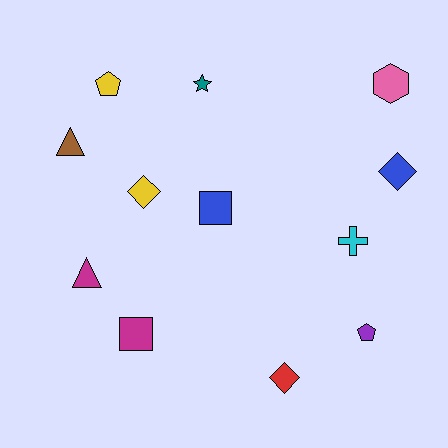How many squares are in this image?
There are 2 squares.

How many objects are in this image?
There are 12 objects.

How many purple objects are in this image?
There is 1 purple object.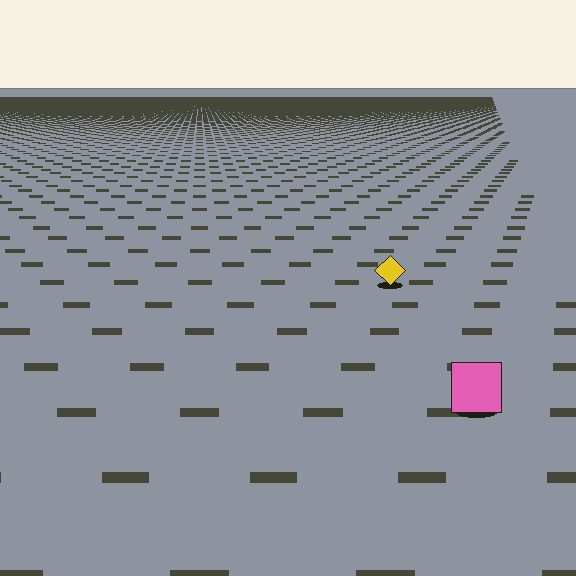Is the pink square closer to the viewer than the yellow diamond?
Yes. The pink square is closer — you can tell from the texture gradient: the ground texture is coarser near it.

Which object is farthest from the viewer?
The yellow diamond is farthest from the viewer. It appears smaller and the ground texture around it is denser.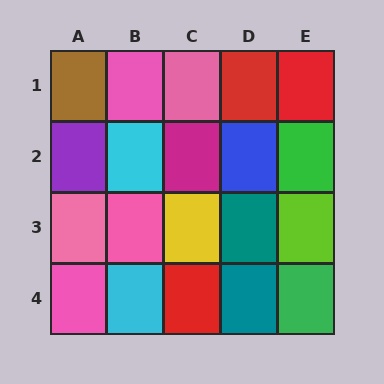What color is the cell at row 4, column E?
Green.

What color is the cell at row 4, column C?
Red.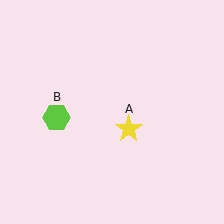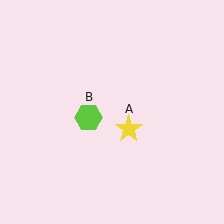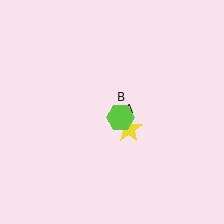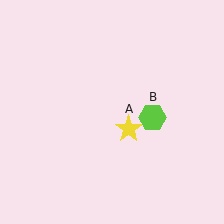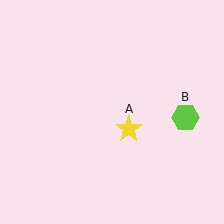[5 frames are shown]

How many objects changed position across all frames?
1 object changed position: lime hexagon (object B).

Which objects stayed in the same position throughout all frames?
Yellow star (object A) remained stationary.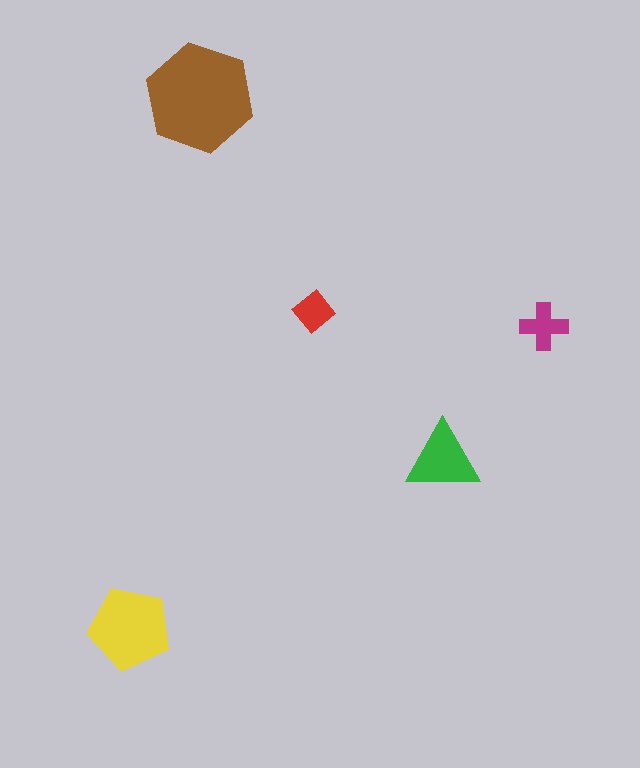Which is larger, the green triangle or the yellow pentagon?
The yellow pentagon.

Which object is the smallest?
The red diamond.